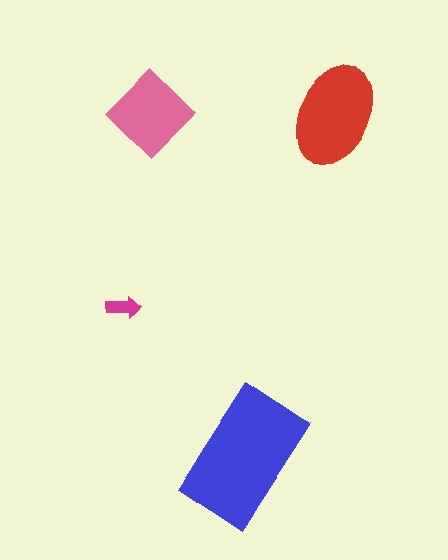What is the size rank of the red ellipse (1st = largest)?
2nd.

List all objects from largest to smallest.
The blue rectangle, the red ellipse, the pink diamond, the magenta arrow.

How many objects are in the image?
There are 4 objects in the image.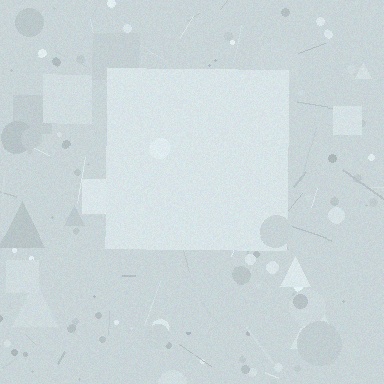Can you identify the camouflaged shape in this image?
The camouflaged shape is a square.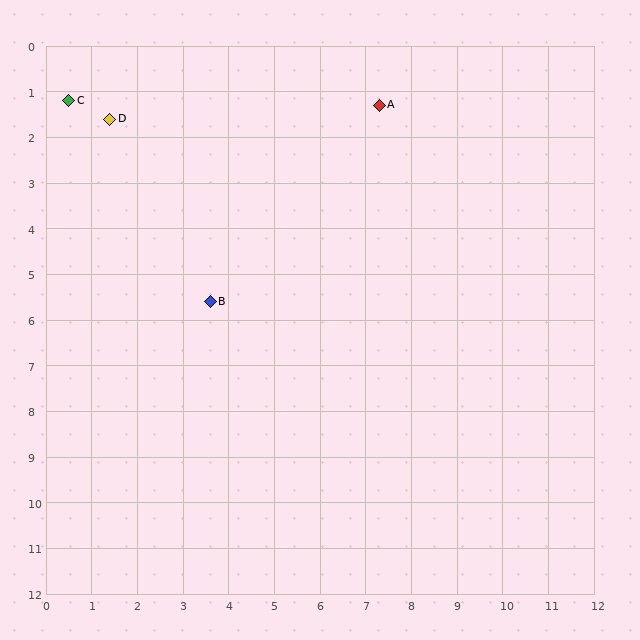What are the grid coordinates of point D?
Point D is at approximately (1.4, 1.6).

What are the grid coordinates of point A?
Point A is at approximately (7.3, 1.3).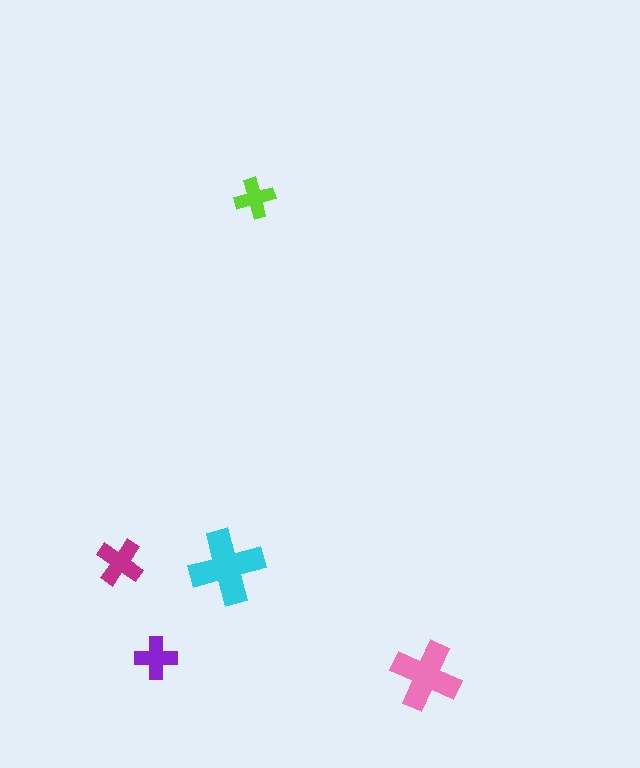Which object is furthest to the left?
The magenta cross is leftmost.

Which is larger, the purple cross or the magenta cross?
The magenta one.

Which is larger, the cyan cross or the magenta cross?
The cyan one.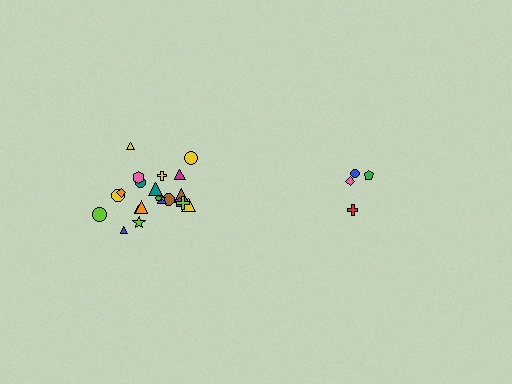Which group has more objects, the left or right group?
The left group.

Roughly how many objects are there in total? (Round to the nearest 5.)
Roughly 25 objects in total.